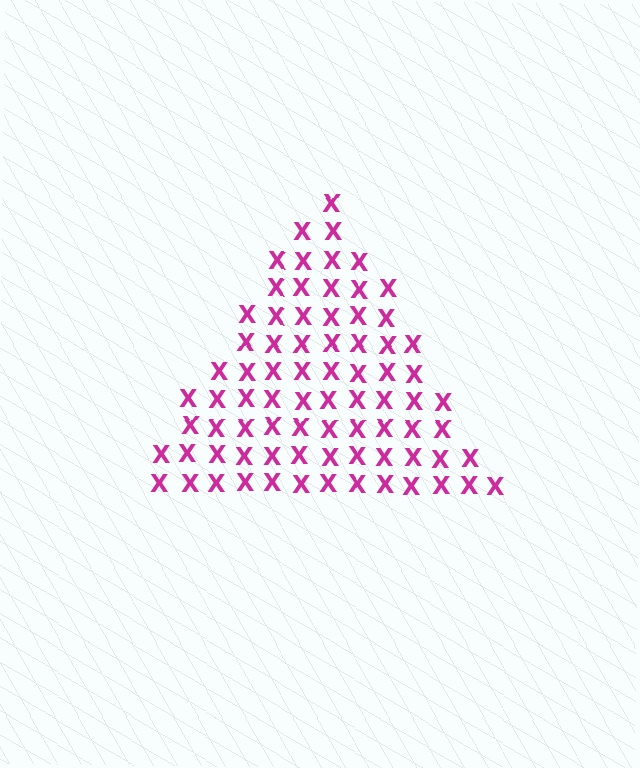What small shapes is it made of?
It is made of small letter X's.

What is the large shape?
The large shape is a triangle.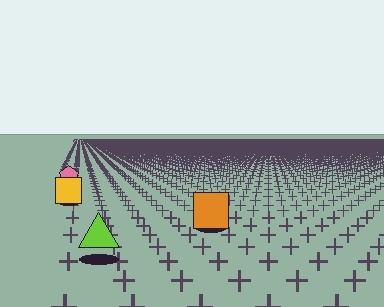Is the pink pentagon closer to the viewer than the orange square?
No. The orange square is closer — you can tell from the texture gradient: the ground texture is coarser near it.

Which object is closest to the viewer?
The lime triangle is closest. The texture marks near it are larger and more spread out.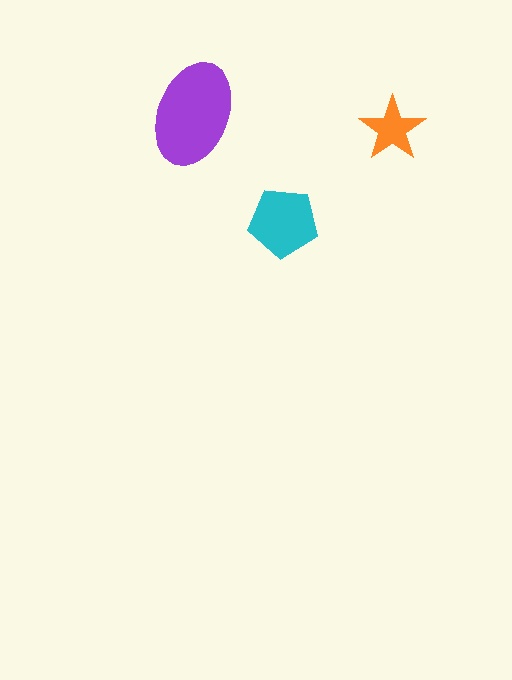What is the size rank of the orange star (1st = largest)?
3rd.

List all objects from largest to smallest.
The purple ellipse, the cyan pentagon, the orange star.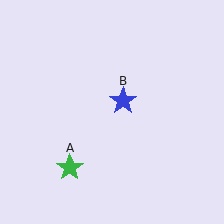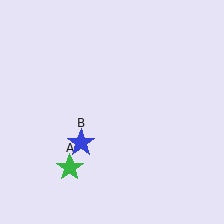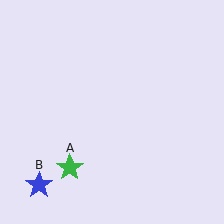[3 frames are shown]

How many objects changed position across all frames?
1 object changed position: blue star (object B).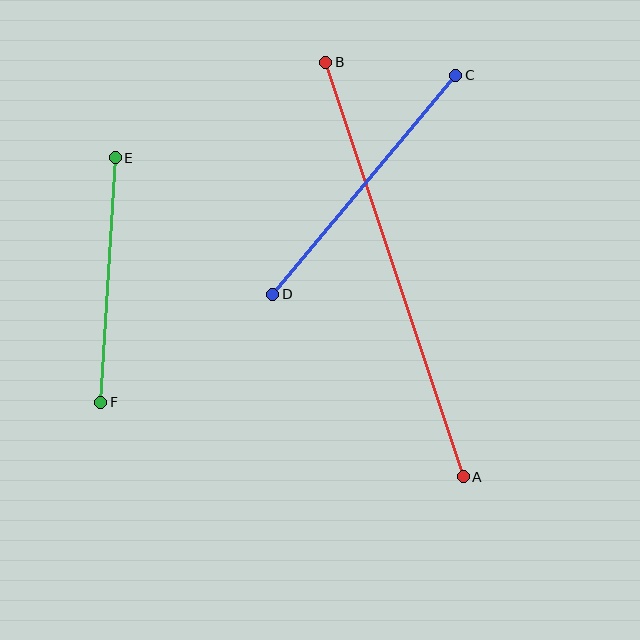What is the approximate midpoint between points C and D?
The midpoint is at approximately (364, 185) pixels.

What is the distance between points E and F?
The distance is approximately 245 pixels.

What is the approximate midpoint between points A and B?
The midpoint is at approximately (395, 270) pixels.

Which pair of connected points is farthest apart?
Points A and B are farthest apart.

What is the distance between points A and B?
The distance is approximately 437 pixels.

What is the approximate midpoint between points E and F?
The midpoint is at approximately (108, 280) pixels.